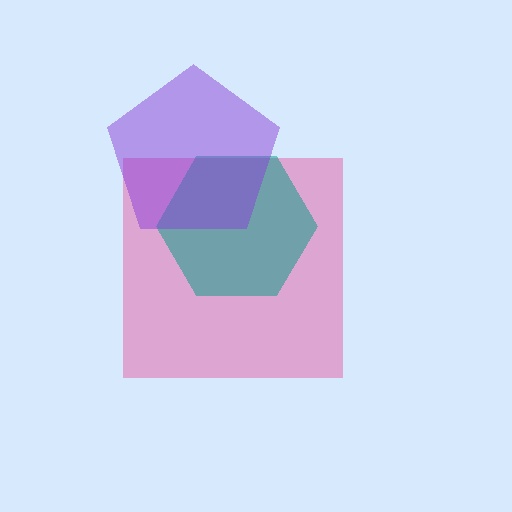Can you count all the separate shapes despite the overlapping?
Yes, there are 3 separate shapes.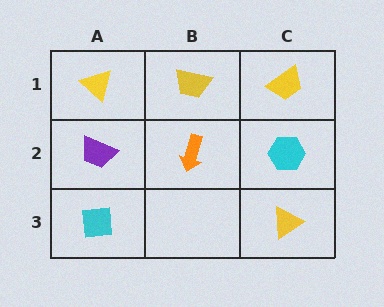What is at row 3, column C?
A yellow triangle.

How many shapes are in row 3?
2 shapes.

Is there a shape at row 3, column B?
No, that cell is empty.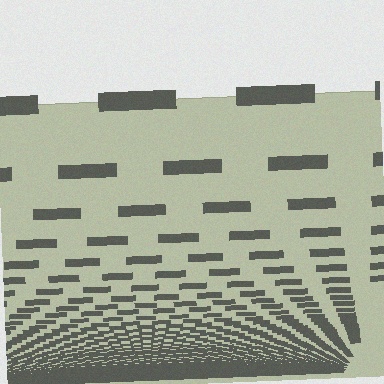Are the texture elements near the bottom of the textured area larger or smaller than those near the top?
Smaller. The gradient is inverted — elements near the bottom are smaller and denser.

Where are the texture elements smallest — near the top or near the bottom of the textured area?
Near the bottom.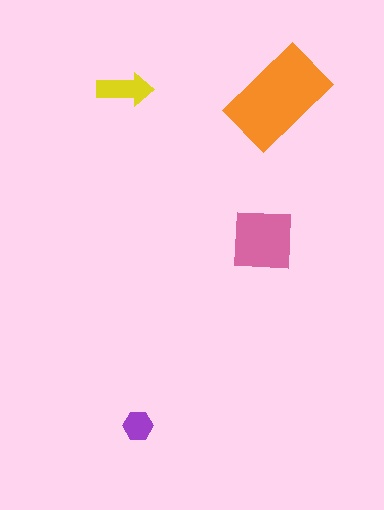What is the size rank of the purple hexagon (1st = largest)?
4th.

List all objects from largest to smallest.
The orange rectangle, the pink square, the yellow arrow, the purple hexagon.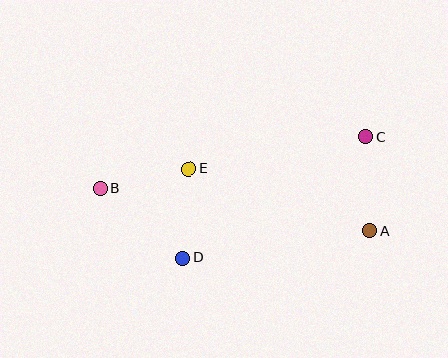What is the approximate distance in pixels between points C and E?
The distance between C and E is approximately 180 pixels.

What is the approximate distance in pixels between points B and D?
The distance between B and D is approximately 108 pixels.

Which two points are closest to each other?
Points D and E are closest to each other.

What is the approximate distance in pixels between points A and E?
The distance between A and E is approximately 191 pixels.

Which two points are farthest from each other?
Points A and B are farthest from each other.